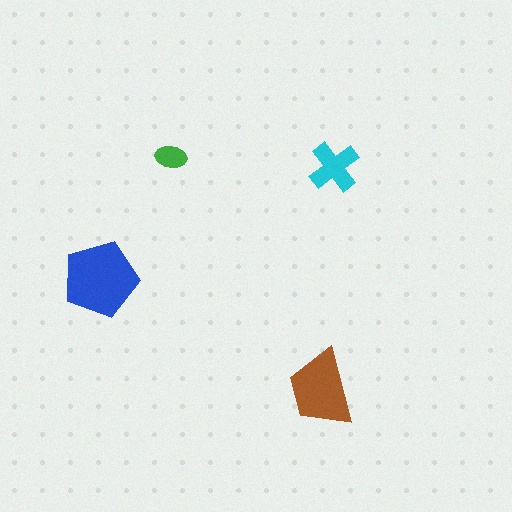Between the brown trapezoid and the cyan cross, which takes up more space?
The brown trapezoid.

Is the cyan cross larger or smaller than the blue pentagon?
Smaller.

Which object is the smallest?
The green ellipse.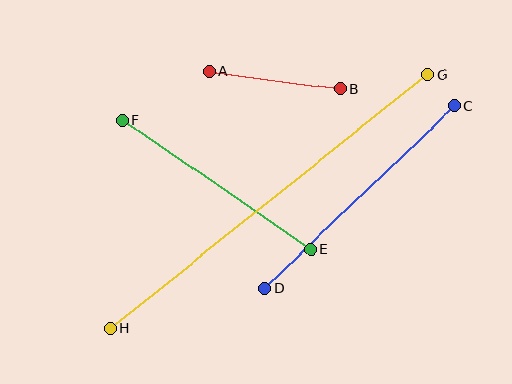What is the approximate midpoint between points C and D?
The midpoint is at approximately (360, 197) pixels.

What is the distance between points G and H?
The distance is approximately 407 pixels.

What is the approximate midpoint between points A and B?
The midpoint is at approximately (275, 80) pixels.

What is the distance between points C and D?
The distance is approximately 263 pixels.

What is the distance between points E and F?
The distance is approximately 228 pixels.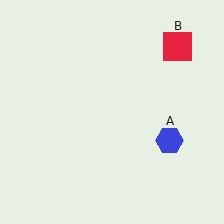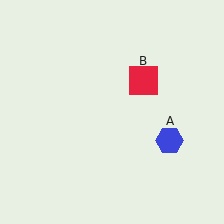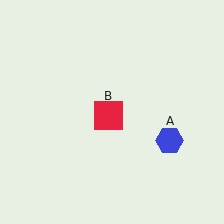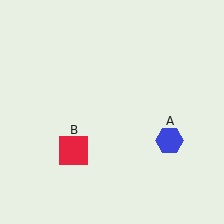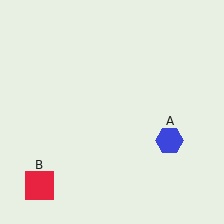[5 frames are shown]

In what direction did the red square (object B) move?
The red square (object B) moved down and to the left.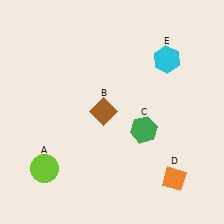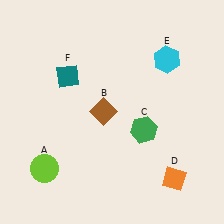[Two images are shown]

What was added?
A teal diamond (F) was added in Image 2.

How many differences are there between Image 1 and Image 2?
There is 1 difference between the two images.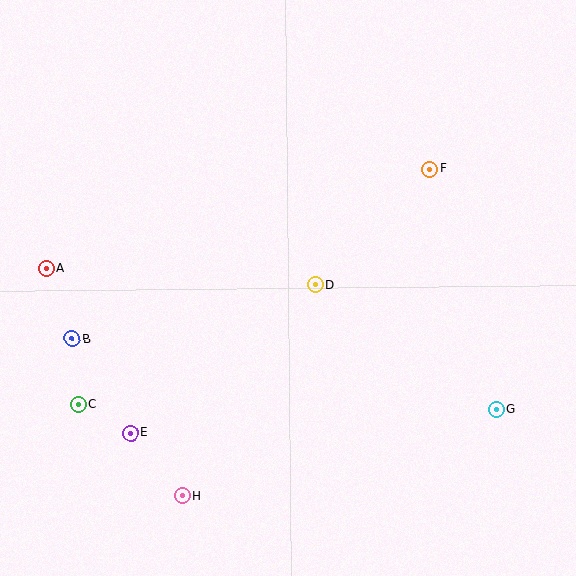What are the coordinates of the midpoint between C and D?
The midpoint between C and D is at (197, 344).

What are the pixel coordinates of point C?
Point C is at (79, 404).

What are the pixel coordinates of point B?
Point B is at (72, 339).